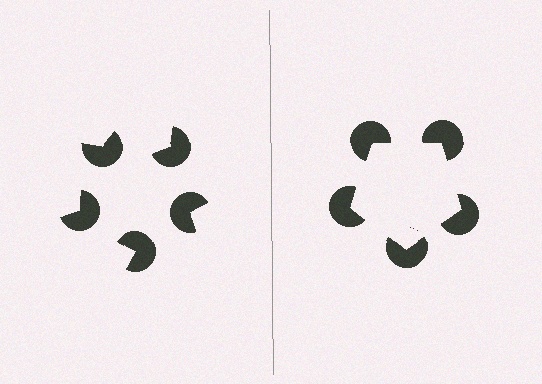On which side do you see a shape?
An illusory pentagon appears on the right side. On the left side the wedge cuts are rotated, so no coherent shape forms.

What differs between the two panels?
The pac-man discs are positioned identically on both sides; only the wedge orientations differ. On the right they align to a pentagon; on the left they are misaligned.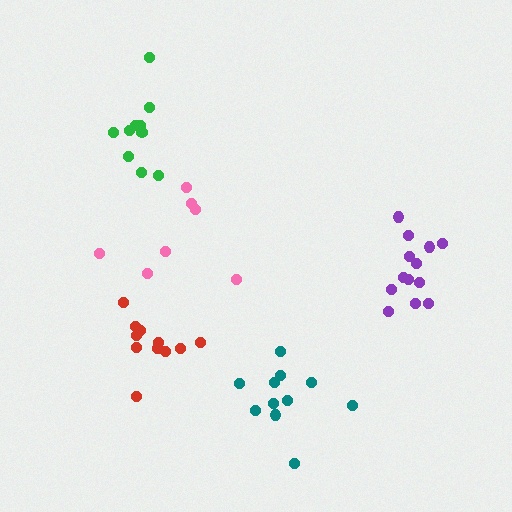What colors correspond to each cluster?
The clusters are colored: teal, purple, pink, green, red.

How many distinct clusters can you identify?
There are 5 distinct clusters.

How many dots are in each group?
Group 1: 11 dots, Group 2: 13 dots, Group 3: 7 dots, Group 4: 10 dots, Group 5: 11 dots (52 total).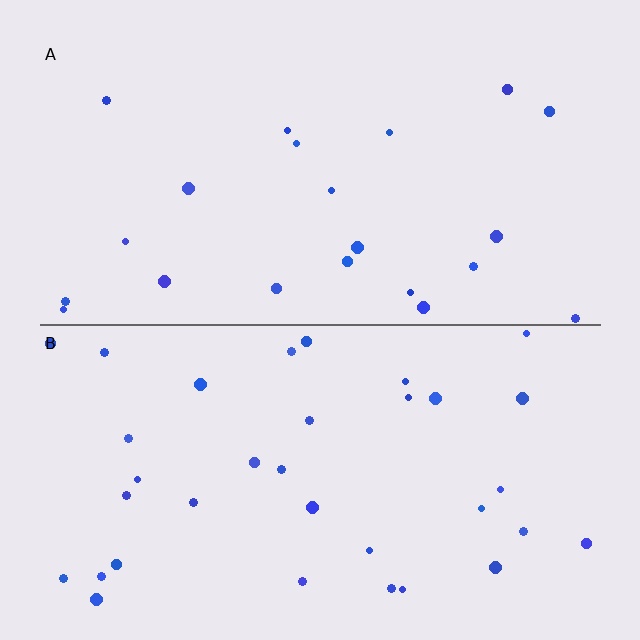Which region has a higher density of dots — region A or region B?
B (the bottom).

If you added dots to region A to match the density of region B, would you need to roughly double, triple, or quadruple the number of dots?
Approximately double.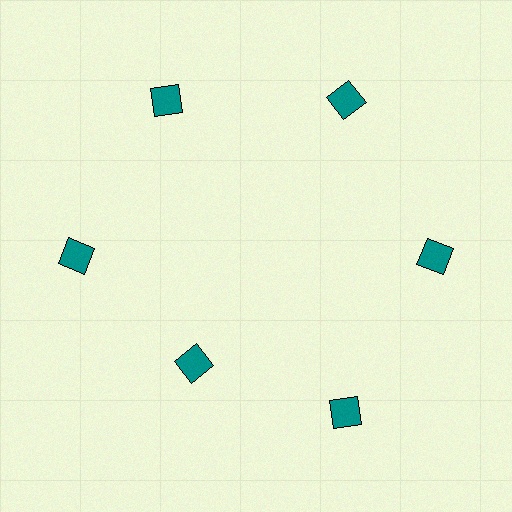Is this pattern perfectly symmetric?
No. The 6 teal diamonds are arranged in a ring, but one element near the 7 o'clock position is pulled inward toward the center, breaking the 6-fold rotational symmetry.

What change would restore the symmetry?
The symmetry would be restored by moving it outward, back onto the ring so that all 6 diamonds sit at equal angles and equal distance from the center.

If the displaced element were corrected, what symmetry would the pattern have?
It would have 6-fold rotational symmetry — the pattern would map onto itself every 60 degrees.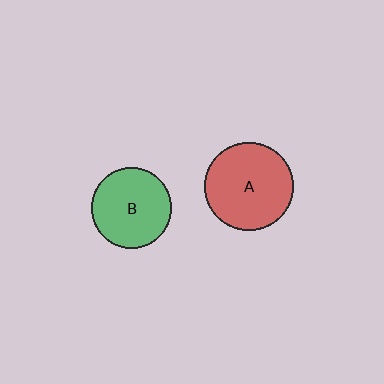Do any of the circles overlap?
No, none of the circles overlap.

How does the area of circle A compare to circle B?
Approximately 1.2 times.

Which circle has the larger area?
Circle A (red).